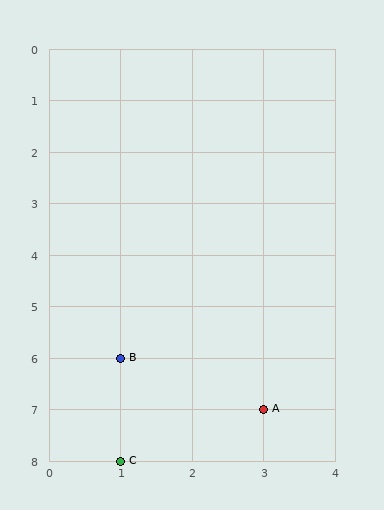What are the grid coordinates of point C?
Point C is at grid coordinates (1, 8).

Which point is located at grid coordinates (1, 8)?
Point C is at (1, 8).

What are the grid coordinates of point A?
Point A is at grid coordinates (3, 7).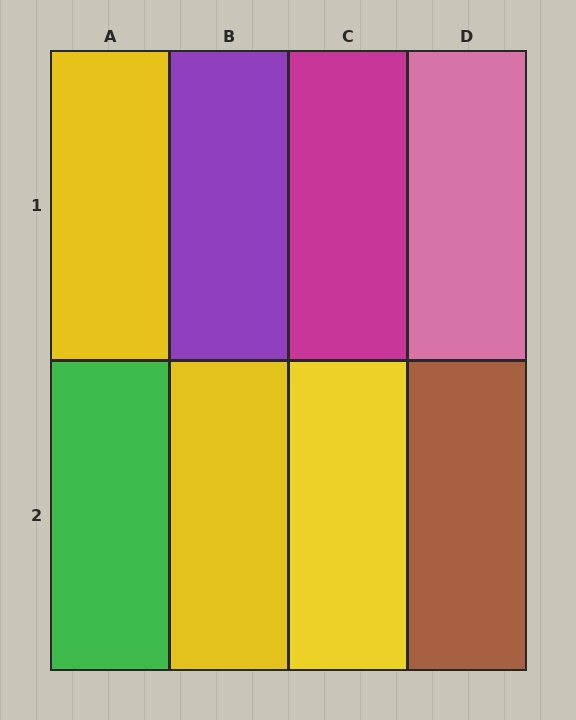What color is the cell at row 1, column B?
Purple.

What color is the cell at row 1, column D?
Pink.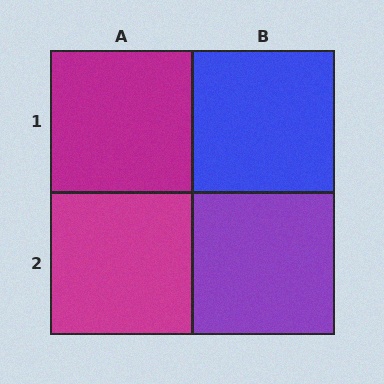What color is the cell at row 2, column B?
Purple.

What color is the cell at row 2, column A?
Magenta.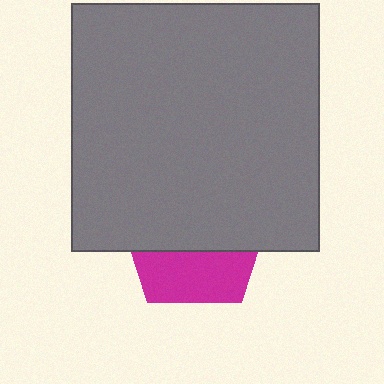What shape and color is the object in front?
The object in front is a gray square.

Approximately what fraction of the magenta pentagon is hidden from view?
Roughly 63% of the magenta pentagon is hidden behind the gray square.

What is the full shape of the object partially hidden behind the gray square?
The partially hidden object is a magenta pentagon.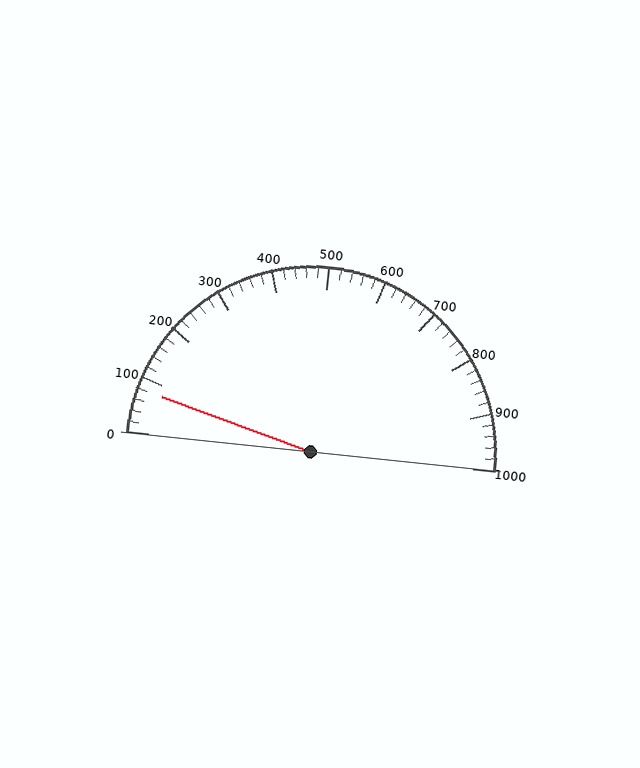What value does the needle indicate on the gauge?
The needle indicates approximately 80.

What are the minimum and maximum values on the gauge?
The gauge ranges from 0 to 1000.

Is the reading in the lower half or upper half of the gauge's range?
The reading is in the lower half of the range (0 to 1000).